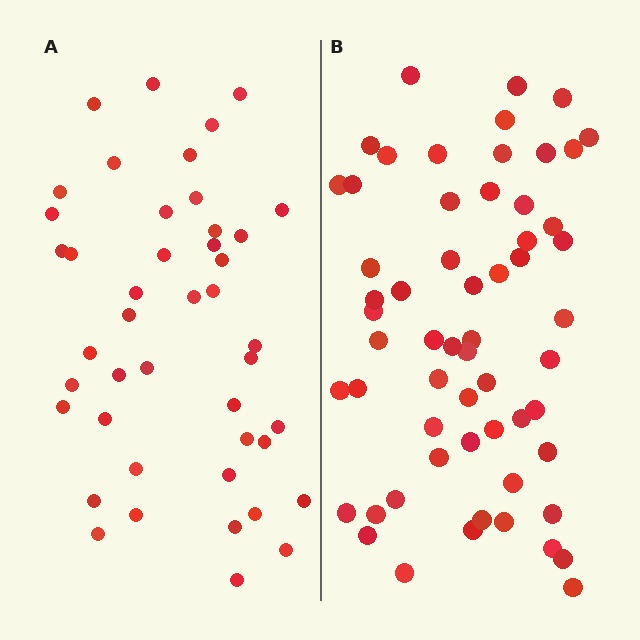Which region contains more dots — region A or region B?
Region B (the right region) has more dots.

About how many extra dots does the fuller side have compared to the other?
Region B has approximately 15 more dots than region A.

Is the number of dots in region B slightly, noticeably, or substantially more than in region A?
Region B has noticeably more, but not dramatically so. The ratio is roughly 1.3 to 1.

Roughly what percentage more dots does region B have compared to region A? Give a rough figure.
About 35% more.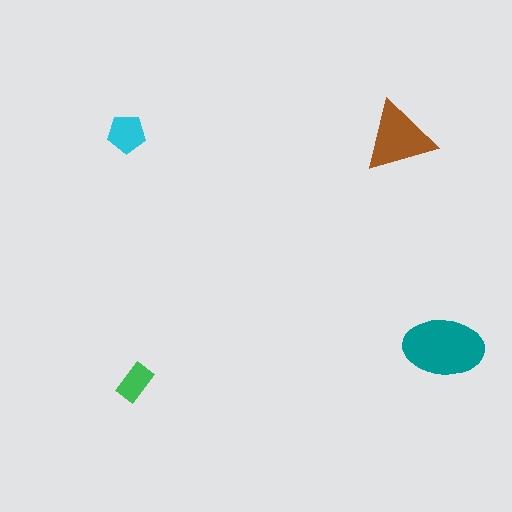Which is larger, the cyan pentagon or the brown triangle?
The brown triangle.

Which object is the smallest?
The green rectangle.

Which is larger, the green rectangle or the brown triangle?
The brown triangle.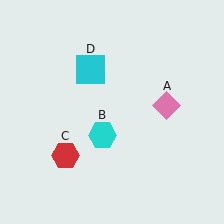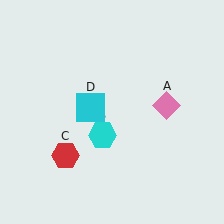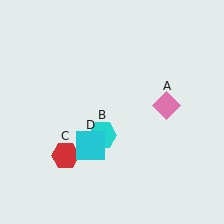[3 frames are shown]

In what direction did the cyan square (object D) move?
The cyan square (object D) moved down.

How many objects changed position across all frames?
1 object changed position: cyan square (object D).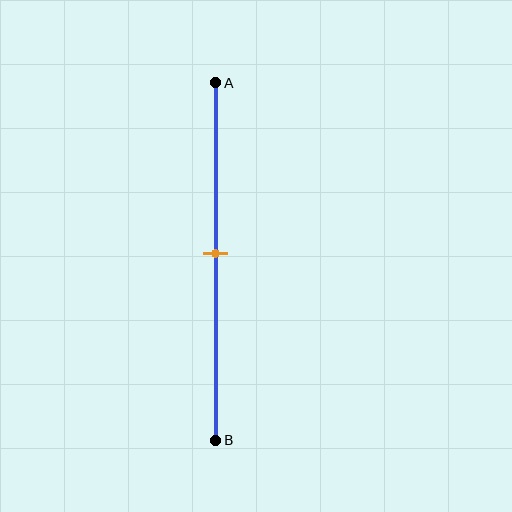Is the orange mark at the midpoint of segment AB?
Yes, the mark is approximately at the midpoint.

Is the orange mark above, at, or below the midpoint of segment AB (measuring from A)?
The orange mark is approximately at the midpoint of segment AB.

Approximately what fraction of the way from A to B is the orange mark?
The orange mark is approximately 50% of the way from A to B.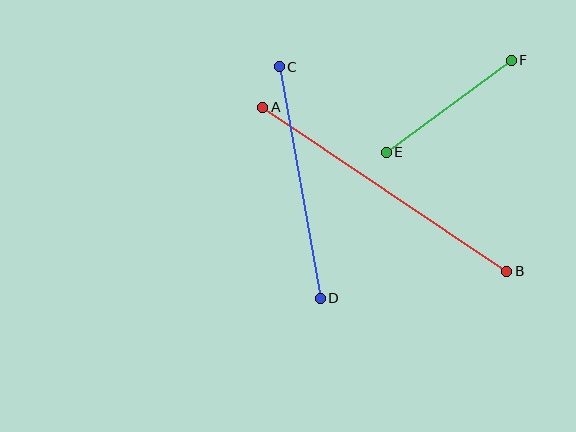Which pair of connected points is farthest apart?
Points A and B are farthest apart.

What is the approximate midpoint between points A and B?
The midpoint is at approximately (385, 189) pixels.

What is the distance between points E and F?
The distance is approximately 155 pixels.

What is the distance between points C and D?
The distance is approximately 235 pixels.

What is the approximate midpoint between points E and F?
The midpoint is at approximately (449, 106) pixels.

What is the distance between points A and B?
The distance is approximately 294 pixels.